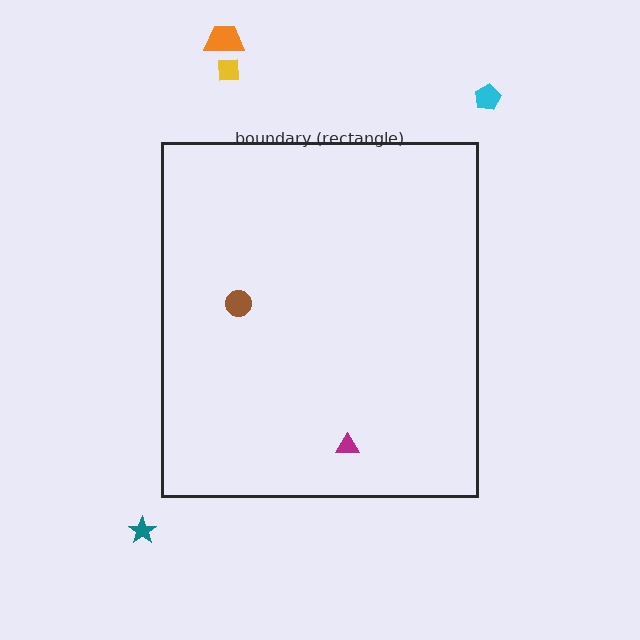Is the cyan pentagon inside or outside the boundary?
Outside.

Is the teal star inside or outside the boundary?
Outside.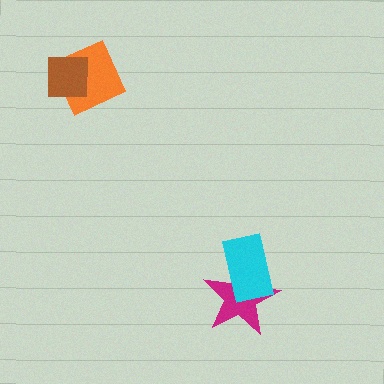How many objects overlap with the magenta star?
1 object overlaps with the magenta star.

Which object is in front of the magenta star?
The cyan rectangle is in front of the magenta star.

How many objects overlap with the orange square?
1 object overlaps with the orange square.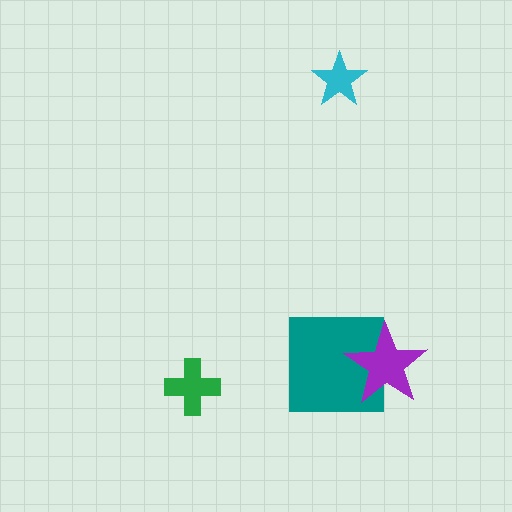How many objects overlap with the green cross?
0 objects overlap with the green cross.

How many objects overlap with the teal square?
1 object overlaps with the teal square.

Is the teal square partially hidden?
Yes, it is partially covered by another shape.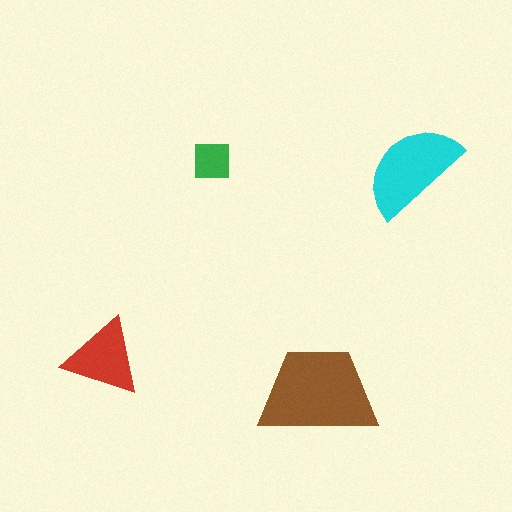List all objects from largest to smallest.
The brown trapezoid, the cyan semicircle, the red triangle, the green square.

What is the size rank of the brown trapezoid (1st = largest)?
1st.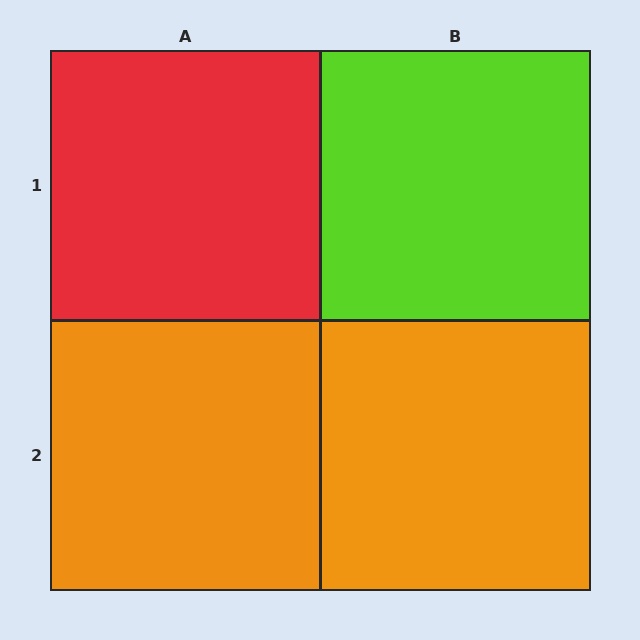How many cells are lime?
1 cell is lime.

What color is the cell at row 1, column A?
Red.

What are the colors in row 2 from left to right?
Orange, orange.